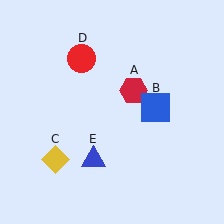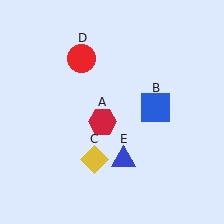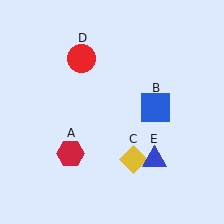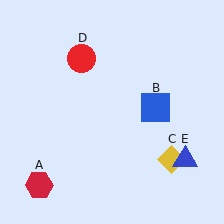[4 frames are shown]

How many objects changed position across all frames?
3 objects changed position: red hexagon (object A), yellow diamond (object C), blue triangle (object E).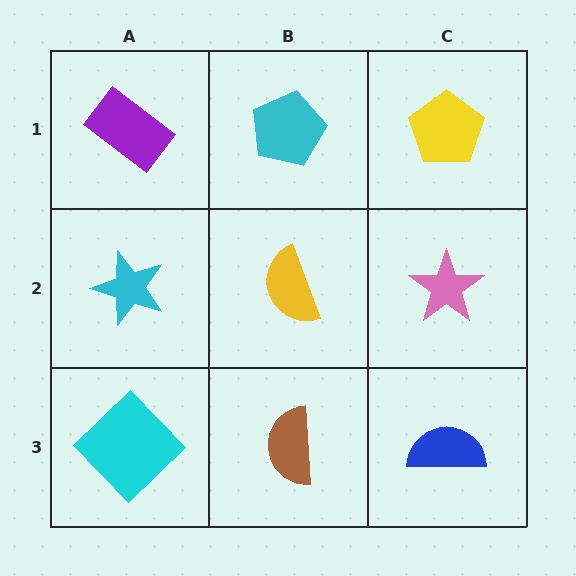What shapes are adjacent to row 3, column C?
A pink star (row 2, column C), a brown semicircle (row 3, column B).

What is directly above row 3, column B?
A yellow semicircle.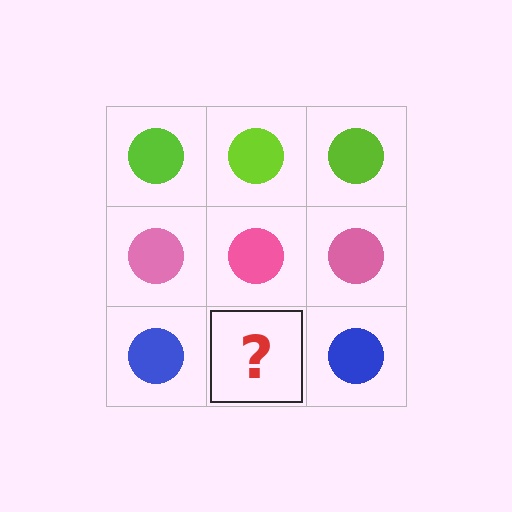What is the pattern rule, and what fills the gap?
The rule is that each row has a consistent color. The gap should be filled with a blue circle.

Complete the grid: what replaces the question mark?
The question mark should be replaced with a blue circle.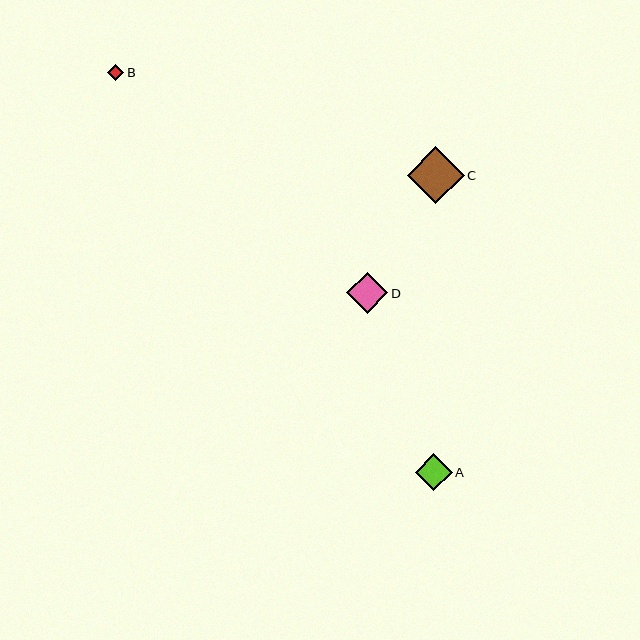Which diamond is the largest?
Diamond C is the largest with a size of approximately 57 pixels.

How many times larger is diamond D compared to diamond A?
Diamond D is approximately 1.1 times the size of diamond A.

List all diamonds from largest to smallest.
From largest to smallest: C, D, A, B.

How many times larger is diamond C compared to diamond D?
Diamond C is approximately 1.4 times the size of diamond D.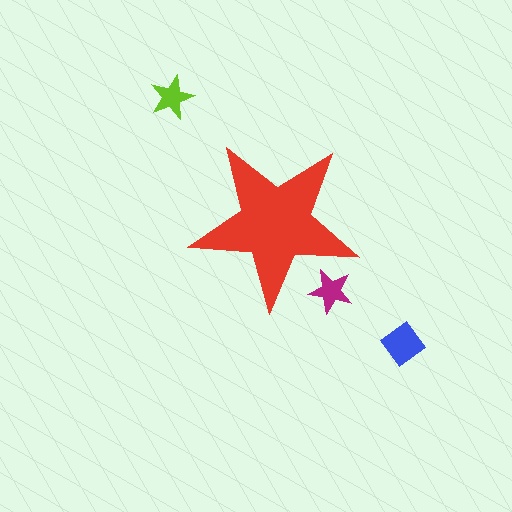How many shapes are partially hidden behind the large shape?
1 shape is partially hidden.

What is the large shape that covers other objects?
A red star.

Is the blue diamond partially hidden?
No, the blue diamond is fully visible.